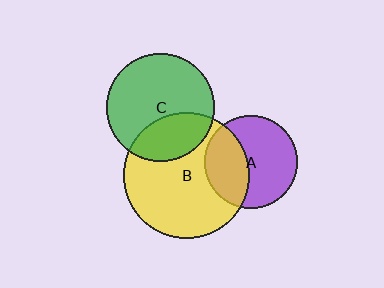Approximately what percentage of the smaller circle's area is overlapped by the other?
Approximately 30%.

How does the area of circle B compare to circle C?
Approximately 1.4 times.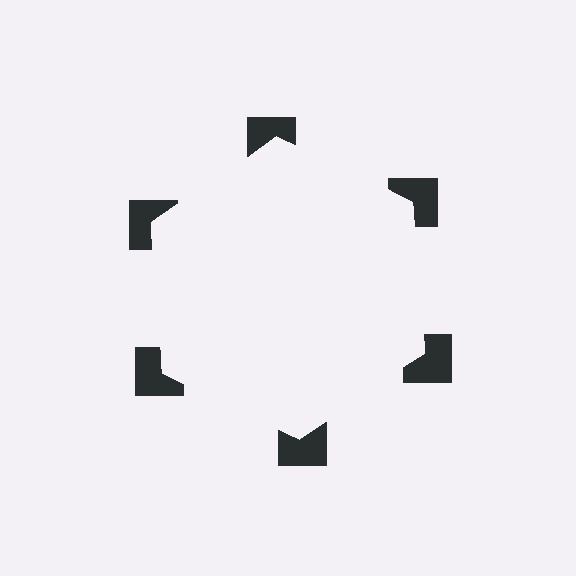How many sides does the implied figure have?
6 sides.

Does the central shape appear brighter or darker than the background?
It typically appears slightly brighter than the background, even though no actual brightness change is drawn.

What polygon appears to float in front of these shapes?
An illusory hexagon — its edges are inferred from the aligned wedge cuts in the notched squares, not physically drawn.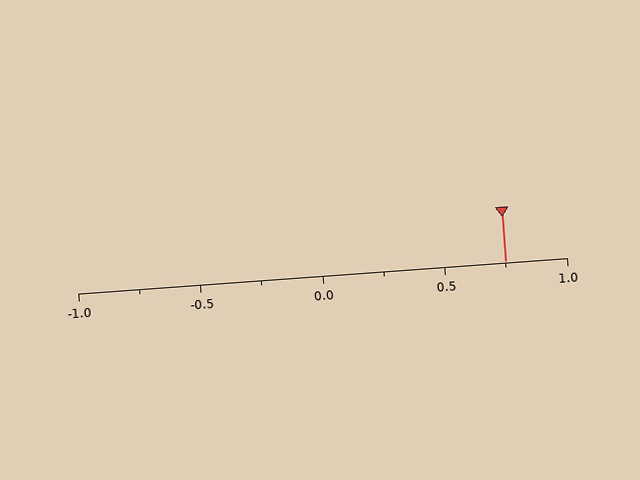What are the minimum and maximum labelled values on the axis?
The axis runs from -1.0 to 1.0.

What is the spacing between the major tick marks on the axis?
The major ticks are spaced 0.5 apart.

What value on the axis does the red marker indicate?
The marker indicates approximately 0.75.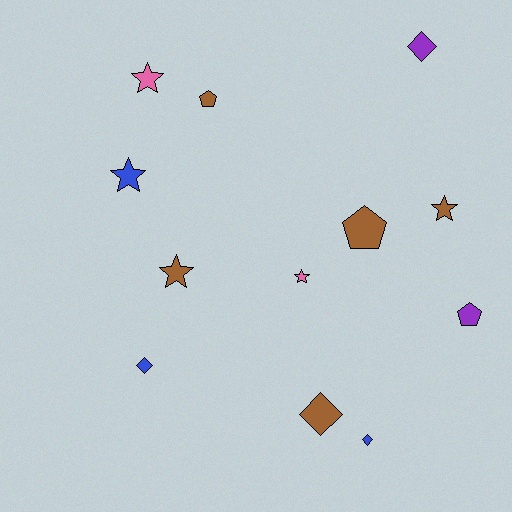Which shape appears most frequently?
Star, with 5 objects.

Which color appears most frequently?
Brown, with 5 objects.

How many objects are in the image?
There are 12 objects.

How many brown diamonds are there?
There is 1 brown diamond.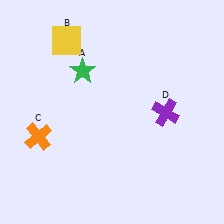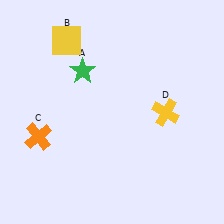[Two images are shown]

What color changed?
The cross (D) changed from purple in Image 1 to yellow in Image 2.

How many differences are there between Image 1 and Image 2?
There is 1 difference between the two images.